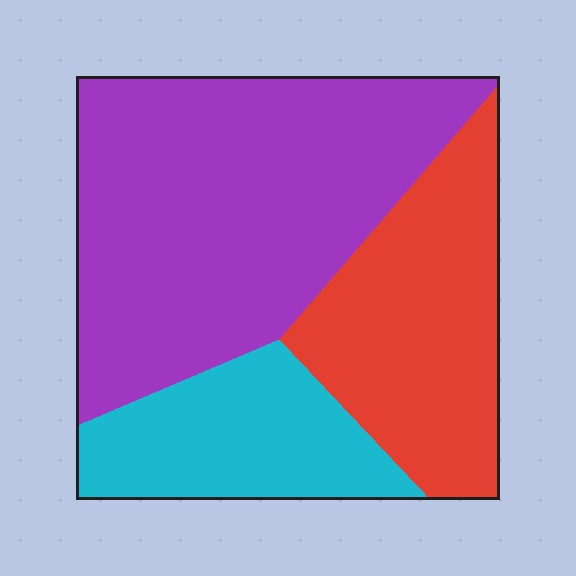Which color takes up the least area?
Cyan, at roughly 20%.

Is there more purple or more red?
Purple.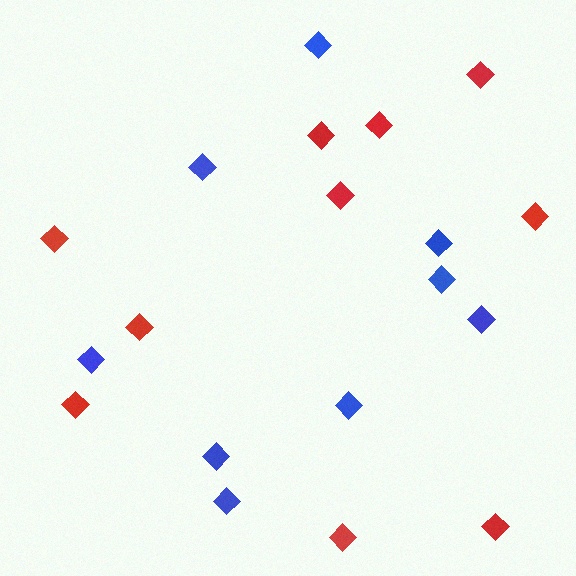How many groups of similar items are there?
There are 2 groups: one group of blue diamonds (9) and one group of red diamonds (10).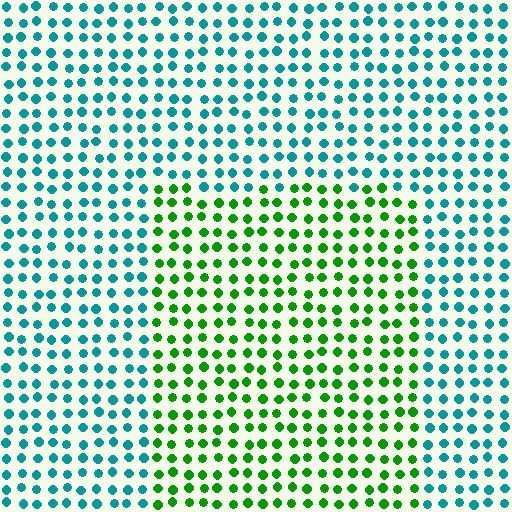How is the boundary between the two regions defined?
The boundary is defined purely by a slight shift in hue (about 59 degrees). Spacing, size, and orientation are identical on both sides.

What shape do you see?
I see a rectangle.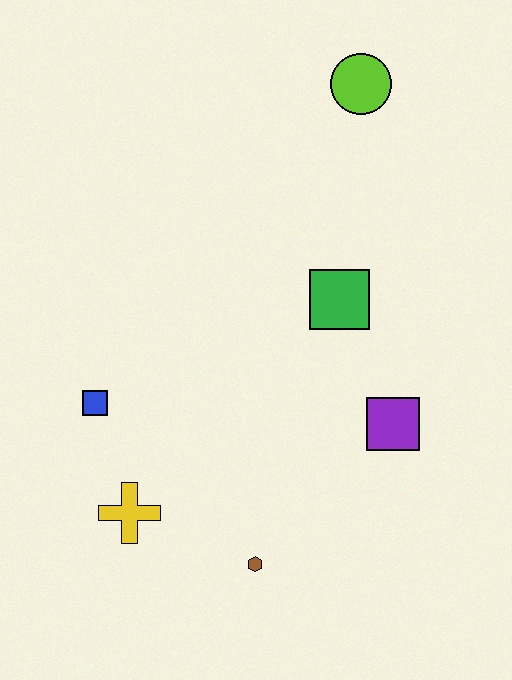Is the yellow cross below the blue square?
Yes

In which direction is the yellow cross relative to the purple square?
The yellow cross is to the left of the purple square.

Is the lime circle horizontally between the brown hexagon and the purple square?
Yes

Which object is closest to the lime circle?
The green square is closest to the lime circle.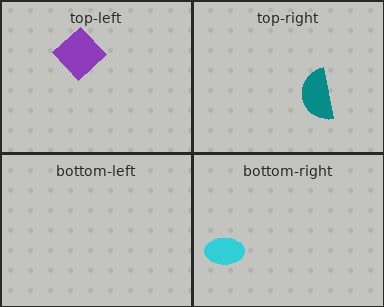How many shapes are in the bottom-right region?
1.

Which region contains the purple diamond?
The top-left region.